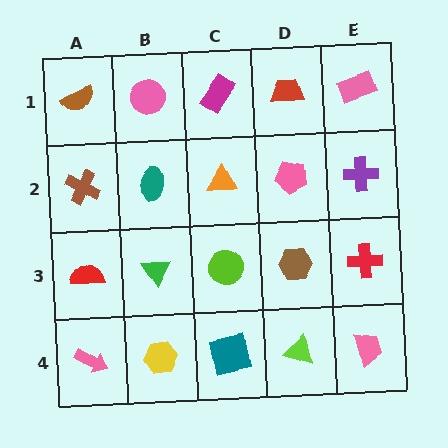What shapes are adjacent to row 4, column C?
A lime circle (row 3, column C), a yellow hexagon (row 4, column B), a lime triangle (row 4, column D).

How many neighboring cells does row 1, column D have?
3.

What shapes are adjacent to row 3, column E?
A purple cross (row 2, column E), a pink trapezoid (row 4, column E), a brown hexagon (row 3, column D).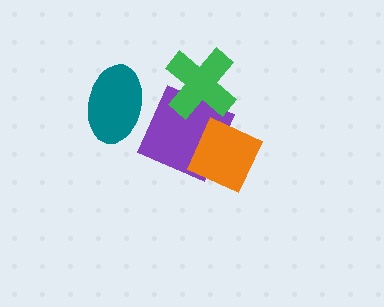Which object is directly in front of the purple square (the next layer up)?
The orange diamond is directly in front of the purple square.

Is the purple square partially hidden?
Yes, it is partially covered by another shape.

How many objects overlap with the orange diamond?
1 object overlaps with the orange diamond.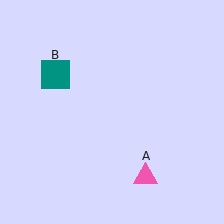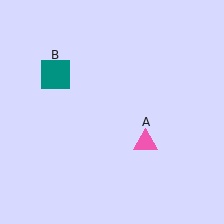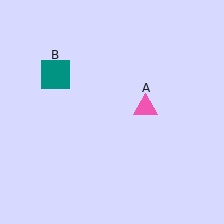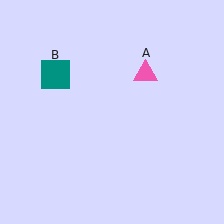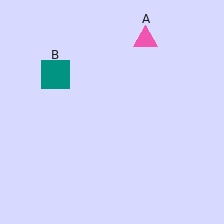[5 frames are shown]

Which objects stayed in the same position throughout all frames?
Teal square (object B) remained stationary.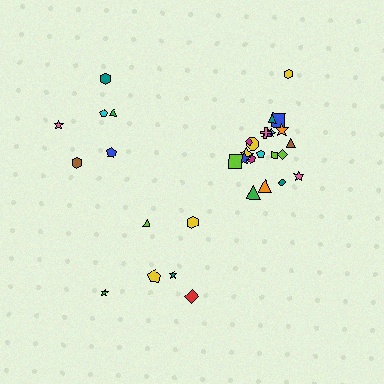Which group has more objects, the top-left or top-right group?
The top-right group.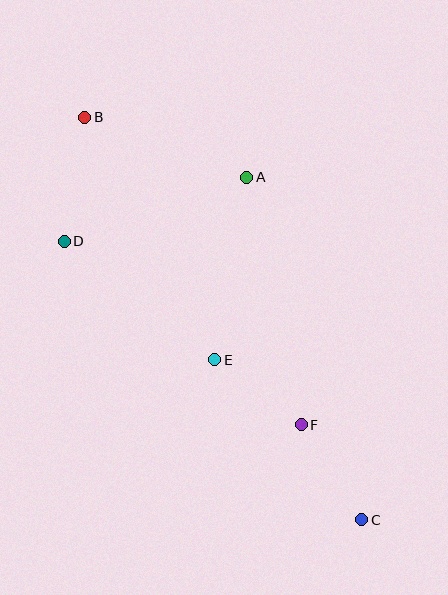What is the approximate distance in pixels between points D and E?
The distance between D and E is approximately 192 pixels.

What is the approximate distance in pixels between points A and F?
The distance between A and F is approximately 253 pixels.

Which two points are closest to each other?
Points E and F are closest to each other.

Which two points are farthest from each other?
Points B and C are farthest from each other.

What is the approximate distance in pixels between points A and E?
The distance between A and E is approximately 185 pixels.